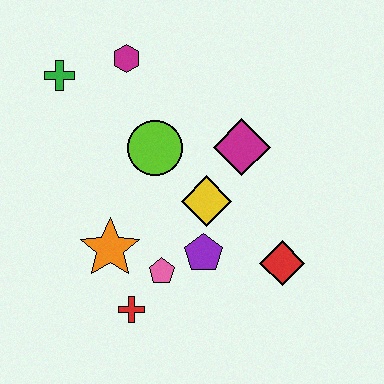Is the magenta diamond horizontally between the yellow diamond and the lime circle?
No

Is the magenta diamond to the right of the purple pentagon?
Yes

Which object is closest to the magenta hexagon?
The green cross is closest to the magenta hexagon.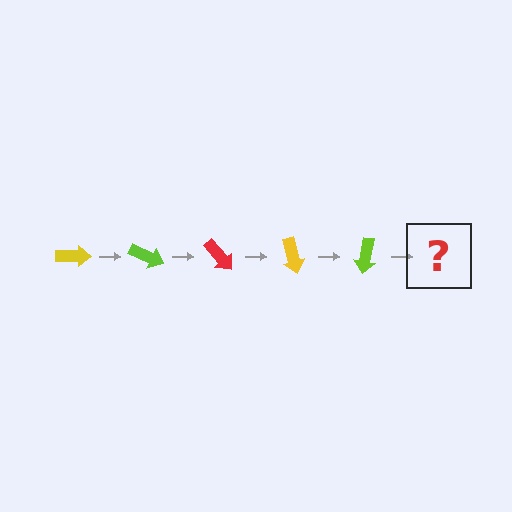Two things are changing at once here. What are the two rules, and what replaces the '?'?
The two rules are that it rotates 25 degrees each step and the color cycles through yellow, lime, and red. The '?' should be a red arrow, rotated 125 degrees from the start.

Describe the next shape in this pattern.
It should be a red arrow, rotated 125 degrees from the start.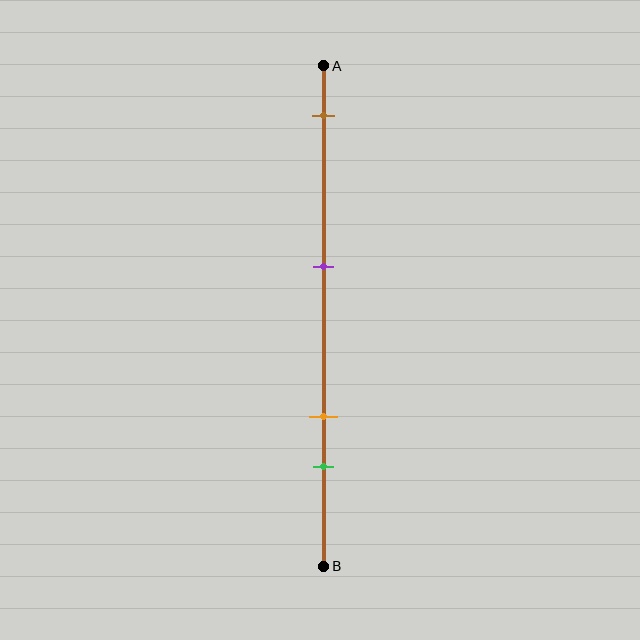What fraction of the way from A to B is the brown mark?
The brown mark is approximately 10% (0.1) of the way from A to B.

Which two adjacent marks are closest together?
The orange and green marks are the closest adjacent pair.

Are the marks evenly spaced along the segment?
No, the marks are not evenly spaced.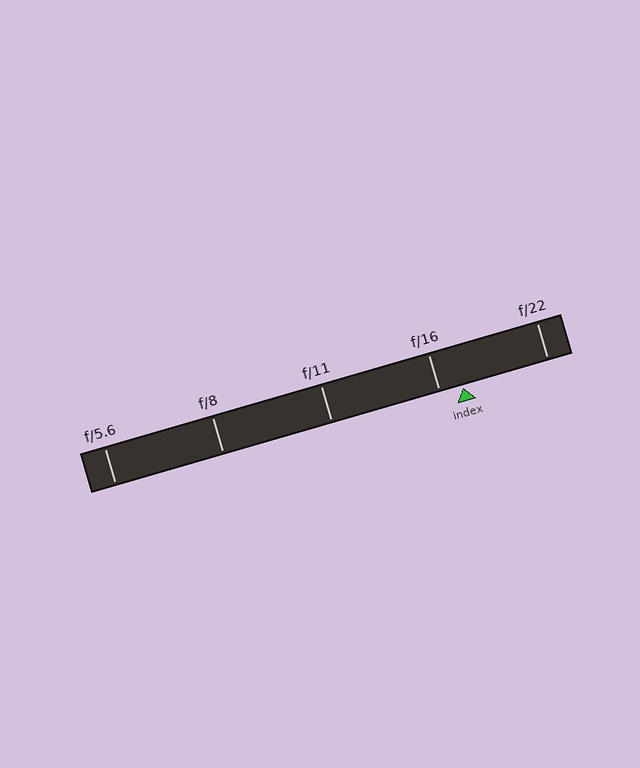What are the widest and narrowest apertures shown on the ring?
The widest aperture shown is f/5.6 and the narrowest is f/22.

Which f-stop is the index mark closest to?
The index mark is closest to f/16.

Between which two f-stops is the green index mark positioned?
The index mark is between f/16 and f/22.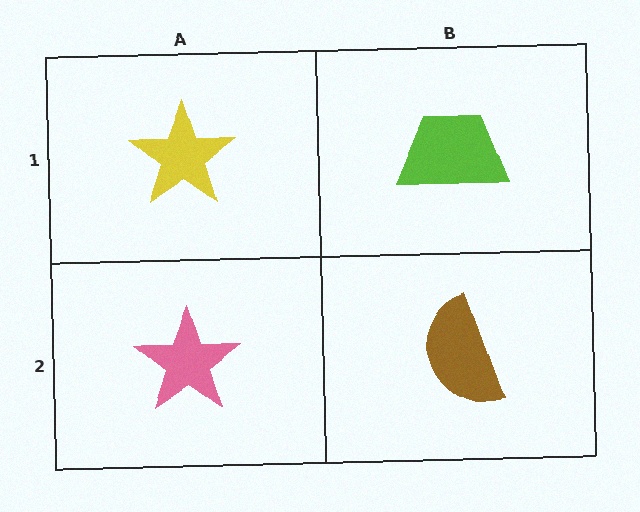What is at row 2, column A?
A pink star.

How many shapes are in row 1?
2 shapes.